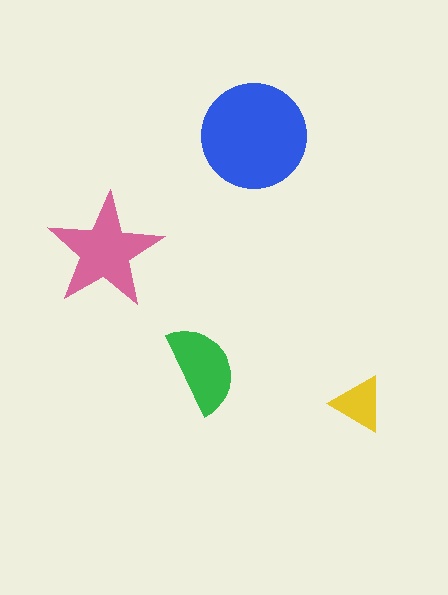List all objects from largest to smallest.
The blue circle, the pink star, the green semicircle, the yellow triangle.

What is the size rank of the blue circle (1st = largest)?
1st.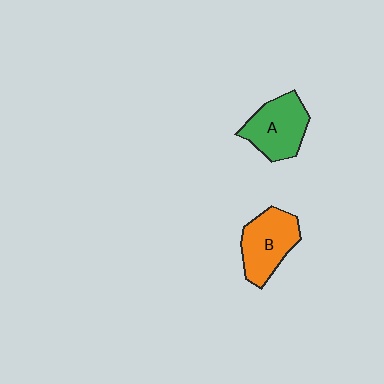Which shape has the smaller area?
Shape A (green).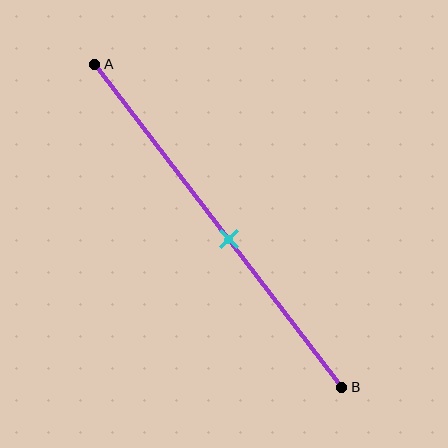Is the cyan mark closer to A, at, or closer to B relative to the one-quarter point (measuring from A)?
The cyan mark is closer to point B than the one-quarter point of segment AB.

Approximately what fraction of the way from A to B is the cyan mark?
The cyan mark is approximately 55% of the way from A to B.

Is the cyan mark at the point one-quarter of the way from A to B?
No, the mark is at about 55% from A, not at the 25% one-quarter point.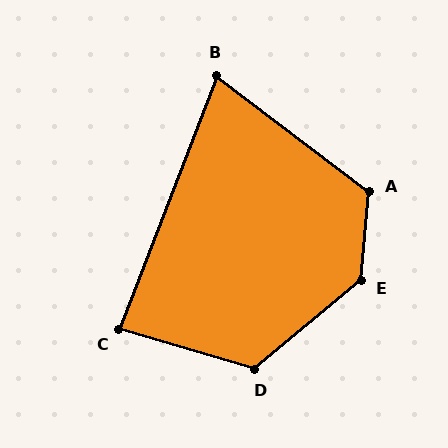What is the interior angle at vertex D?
Approximately 124 degrees (obtuse).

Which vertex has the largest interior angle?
E, at approximately 135 degrees.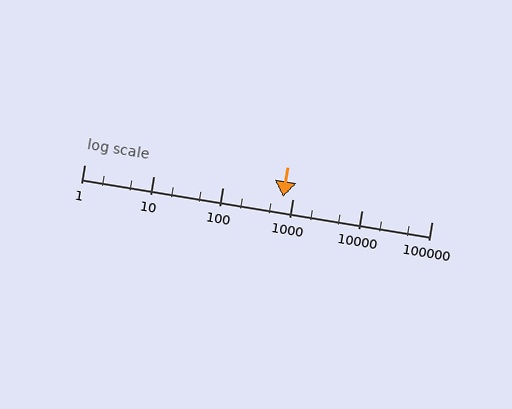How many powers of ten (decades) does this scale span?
The scale spans 5 decades, from 1 to 100000.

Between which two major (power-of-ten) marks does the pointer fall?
The pointer is between 100 and 1000.